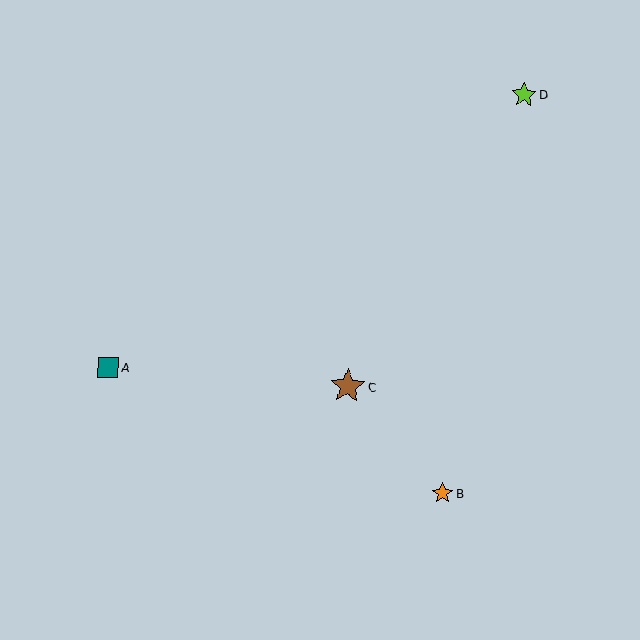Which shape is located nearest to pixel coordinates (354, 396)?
The brown star (labeled C) at (348, 386) is nearest to that location.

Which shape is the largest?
The brown star (labeled C) is the largest.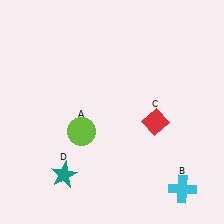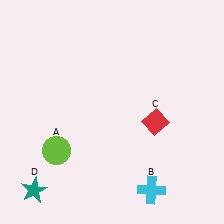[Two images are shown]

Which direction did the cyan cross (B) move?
The cyan cross (B) moved left.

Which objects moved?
The objects that moved are: the lime circle (A), the cyan cross (B), the teal star (D).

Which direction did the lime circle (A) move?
The lime circle (A) moved left.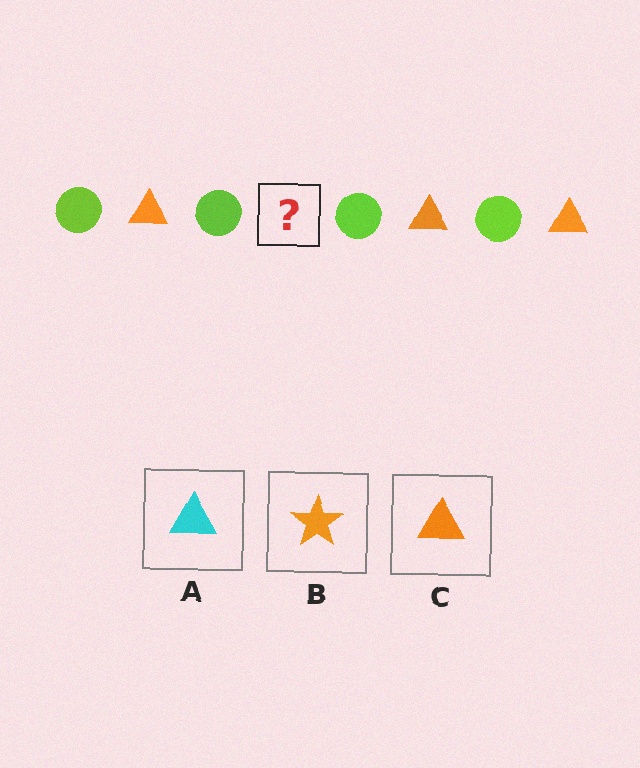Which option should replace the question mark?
Option C.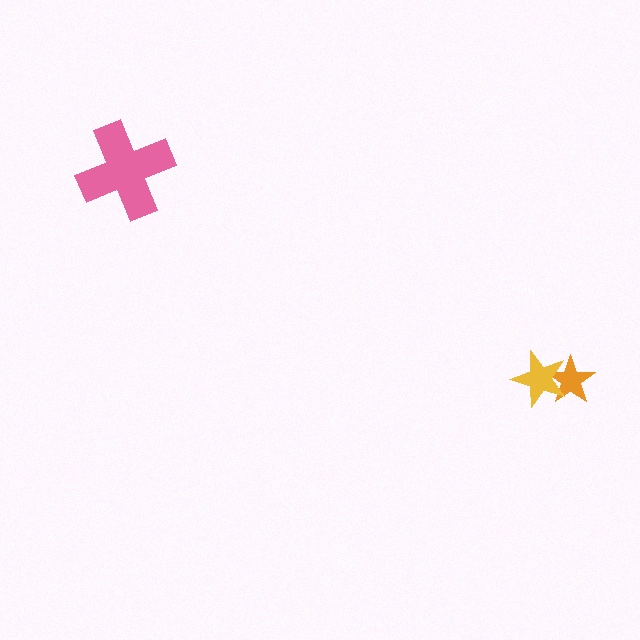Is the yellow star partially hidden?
No, no other shape covers it.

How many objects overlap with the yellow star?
1 object overlaps with the yellow star.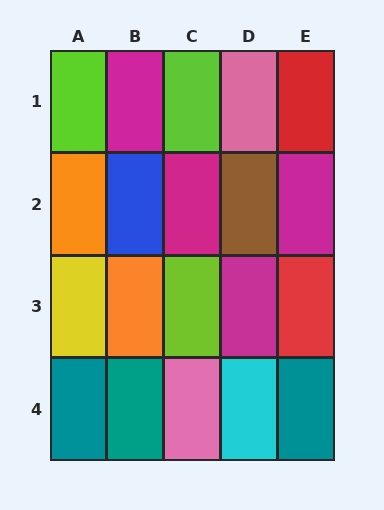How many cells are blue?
1 cell is blue.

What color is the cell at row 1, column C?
Lime.